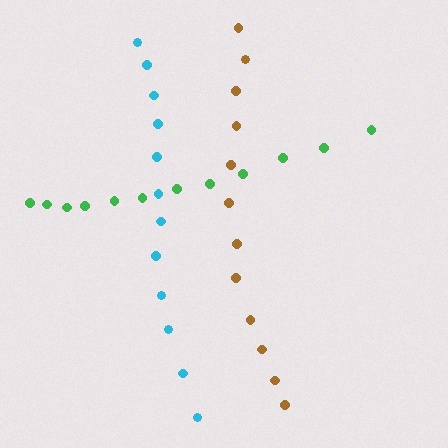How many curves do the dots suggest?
There are 3 distinct paths.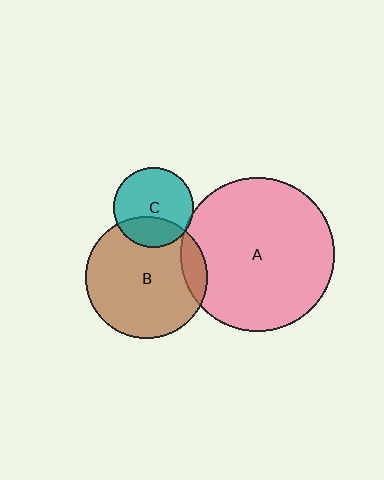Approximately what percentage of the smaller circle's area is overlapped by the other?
Approximately 5%.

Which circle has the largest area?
Circle A (pink).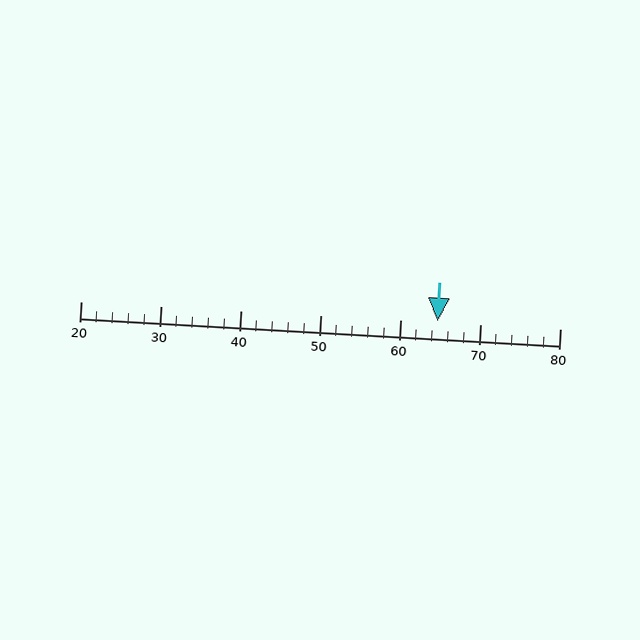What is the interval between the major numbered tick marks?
The major tick marks are spaced 10 units apart.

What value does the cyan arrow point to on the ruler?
The cyan arrow points to approximately 65.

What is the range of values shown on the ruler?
The ruler shows values from 20 to 80.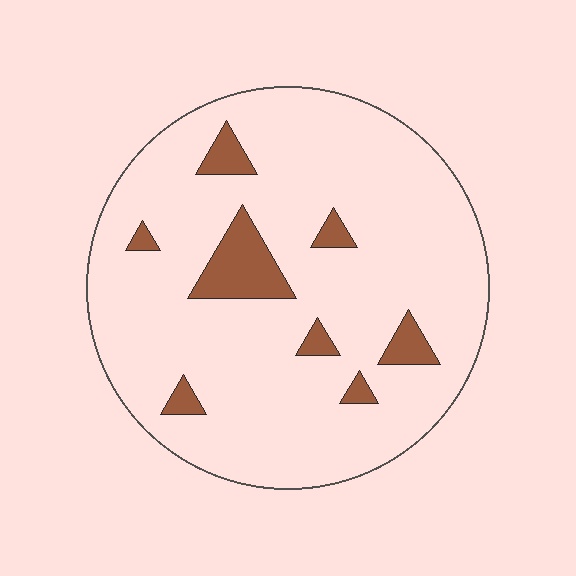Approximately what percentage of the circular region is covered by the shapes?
Approximately 10%.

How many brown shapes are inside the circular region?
8.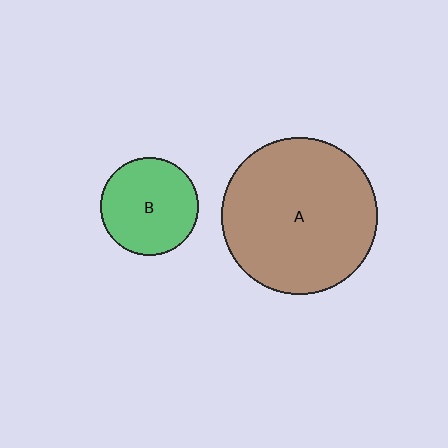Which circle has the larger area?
Circle A (brown).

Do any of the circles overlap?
No, none of the circles overlap.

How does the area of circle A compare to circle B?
Approximately 2.5 times.